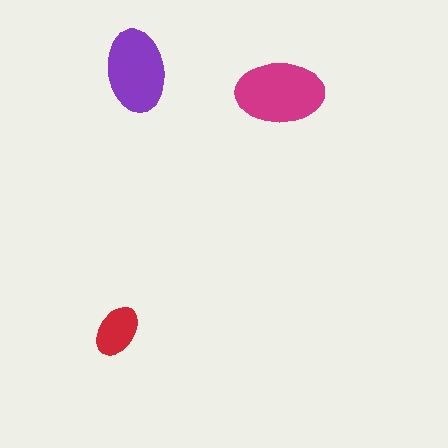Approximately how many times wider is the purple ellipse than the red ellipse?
About 1.5 times wider.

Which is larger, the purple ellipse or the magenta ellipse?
The magenta one.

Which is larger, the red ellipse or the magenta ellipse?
The magenta one.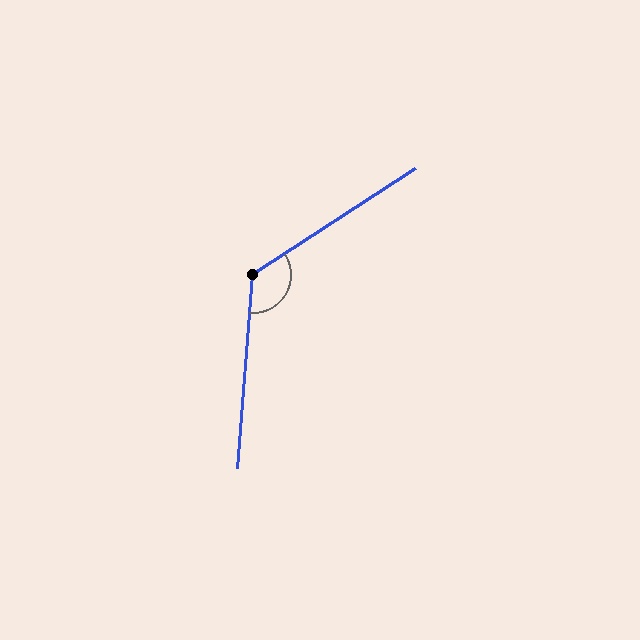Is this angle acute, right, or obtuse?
It is obtuse.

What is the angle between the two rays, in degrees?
Approximately 128 degrees.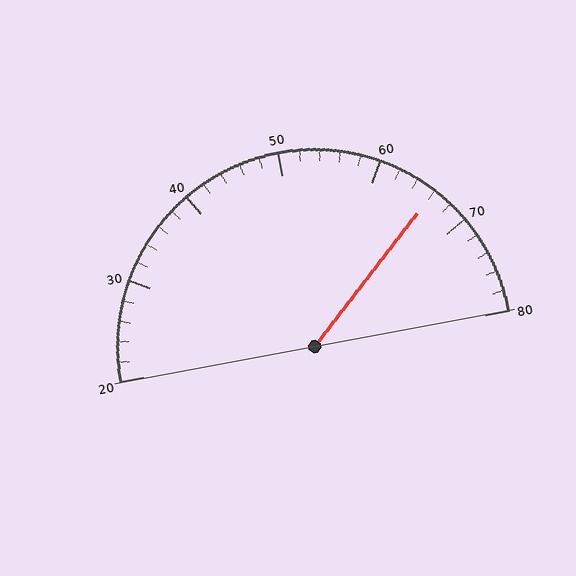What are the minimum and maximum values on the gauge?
The gauge ranges from 20 to 80.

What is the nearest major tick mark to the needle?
The nearest major tick mark is 70.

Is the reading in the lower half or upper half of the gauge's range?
The reading is in the upper half of the range (20 to 80).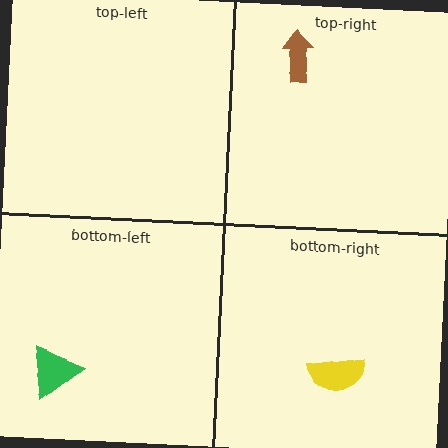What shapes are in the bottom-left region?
The green triangle.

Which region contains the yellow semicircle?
The bottom-right region.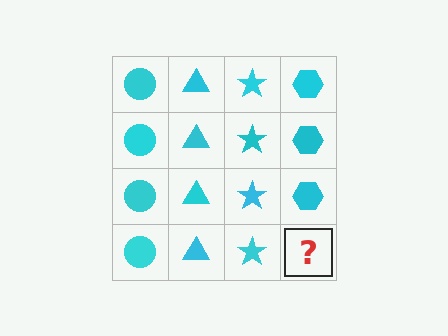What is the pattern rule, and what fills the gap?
The rule is that each column has a consistent shape. The gap should be filled with a cyan hexagon.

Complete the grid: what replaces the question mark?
The question mark should be replaced with a cyan hexagon.